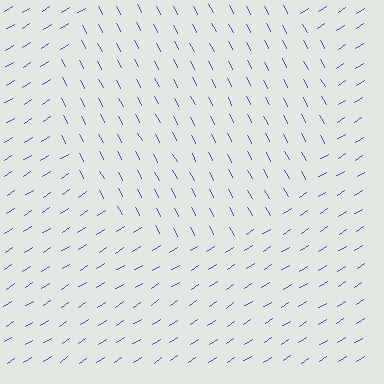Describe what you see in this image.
The image is filled with small blue line segments. A circle region in the image has lines oriented differently from the surrounding lines, creating a visible texture boundary.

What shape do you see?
I see a circle.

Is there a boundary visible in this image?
Yes, there is a texture boundary formed by a change in line orientation.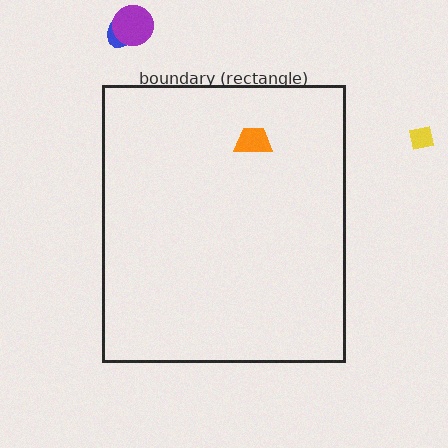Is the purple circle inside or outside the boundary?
Outside.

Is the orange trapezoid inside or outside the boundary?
Inside.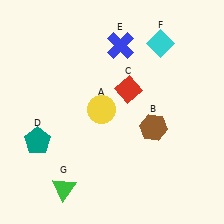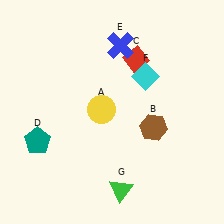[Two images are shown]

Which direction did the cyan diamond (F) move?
The cyan diamond (F) moved down.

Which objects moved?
The objects that moved are: the red diamond (C), the cyan diamond (F), the green triangle (G).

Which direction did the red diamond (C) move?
The red diamond (C) moved up.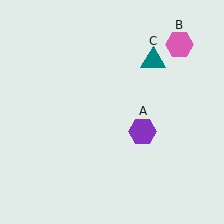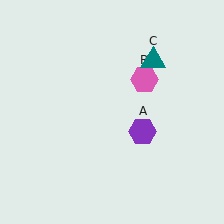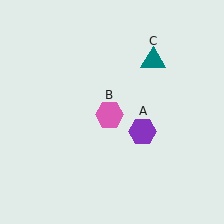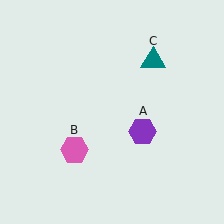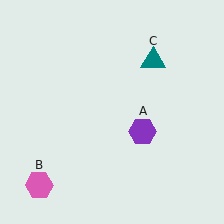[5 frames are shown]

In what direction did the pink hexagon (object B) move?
The pink hexagon (object B) moved down and to the left.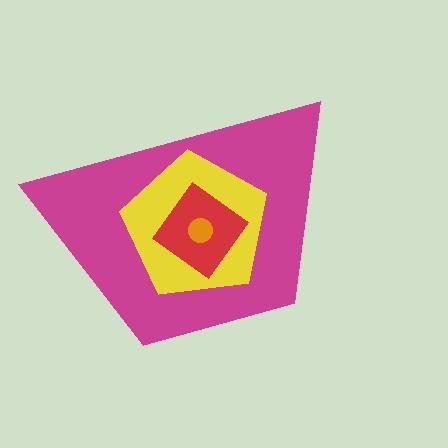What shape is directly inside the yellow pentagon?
The red diamond.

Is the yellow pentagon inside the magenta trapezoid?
Yes.